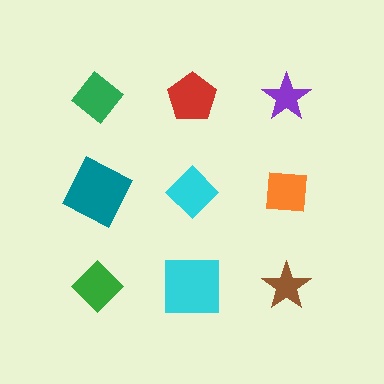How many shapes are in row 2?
3 shapes.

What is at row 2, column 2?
A cyan diamond.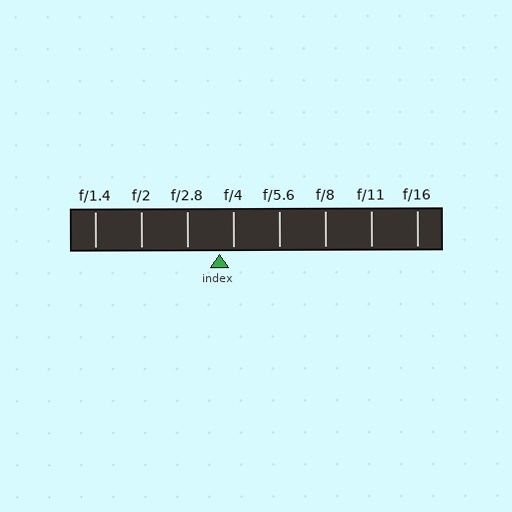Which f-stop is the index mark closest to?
The index mark is closest to f/4.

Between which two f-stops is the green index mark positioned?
The index mark is between f/2.8 and f/4.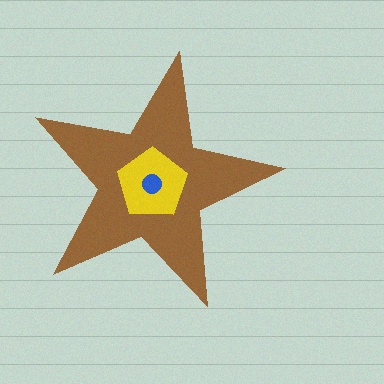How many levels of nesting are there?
3.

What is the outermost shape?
The brown star.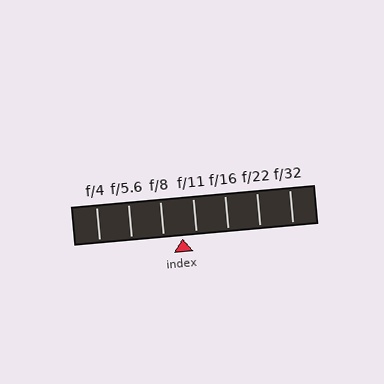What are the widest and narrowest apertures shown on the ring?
The widest aperture shown is f/4 and the narrowest is f/32.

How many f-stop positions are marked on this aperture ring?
There are 7 f-stop positions marked.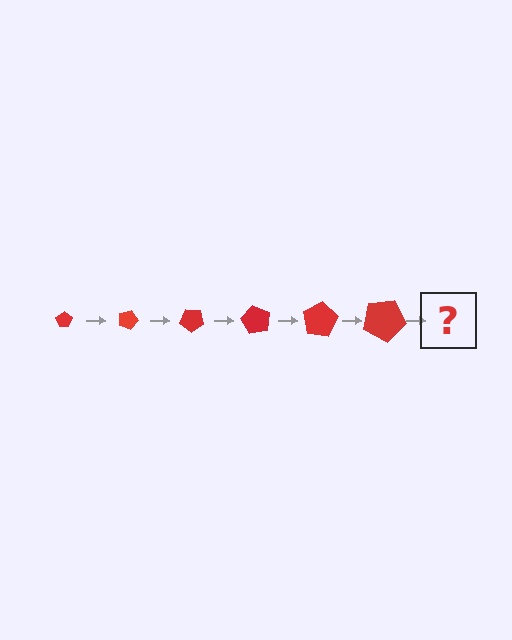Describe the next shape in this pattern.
It should be a pentagon, larger than the previous one and rotated 120 degrees from the start.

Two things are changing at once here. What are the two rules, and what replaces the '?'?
The two rules are that the pentagon grows larger each step and it rotates 20 degrees each step. The '?' should be a pentagon, larger than the previous one and rotated 120 degrees from the start.